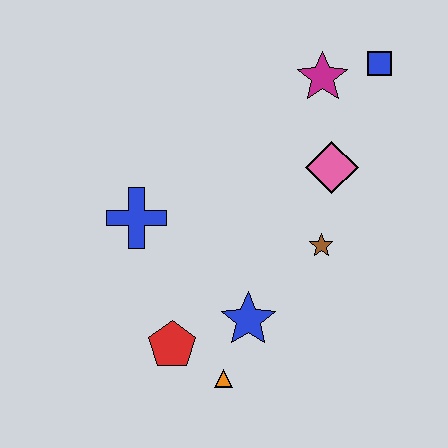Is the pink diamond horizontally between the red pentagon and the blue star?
No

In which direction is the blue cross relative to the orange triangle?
The blue cross is above the orange triangle.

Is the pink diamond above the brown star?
Yes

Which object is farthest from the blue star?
The blue square is farthest from the blue star.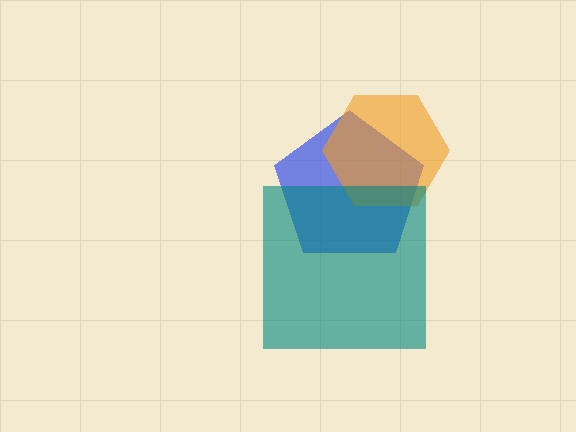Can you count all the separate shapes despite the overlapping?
Yes, there are 3 separate shapes.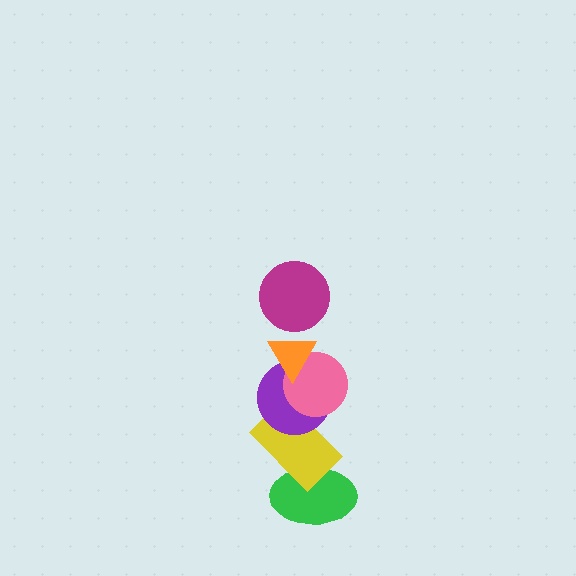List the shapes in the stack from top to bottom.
From top to bottom: the magenta circle, the orange triangle, the pink circle, the purple circle, the yellow rectangle, the green ellipse.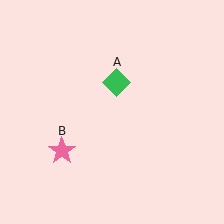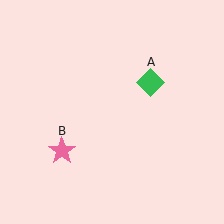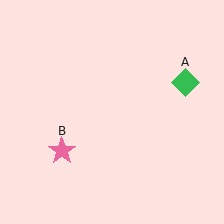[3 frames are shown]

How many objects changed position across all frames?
1 object changed position: green diamond (object A).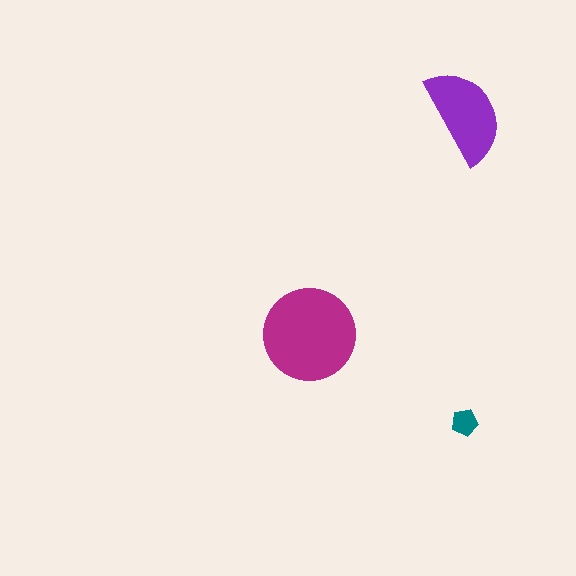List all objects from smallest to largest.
The teal pentagon, the purple semicircle, the magenta circle.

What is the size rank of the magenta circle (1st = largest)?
1st.